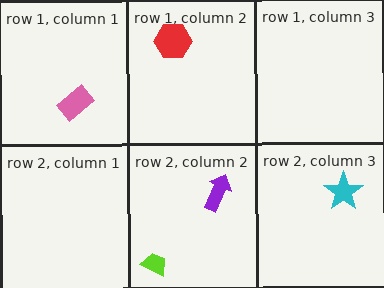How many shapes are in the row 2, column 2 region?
2.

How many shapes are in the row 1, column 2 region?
1.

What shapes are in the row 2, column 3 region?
The cyan star.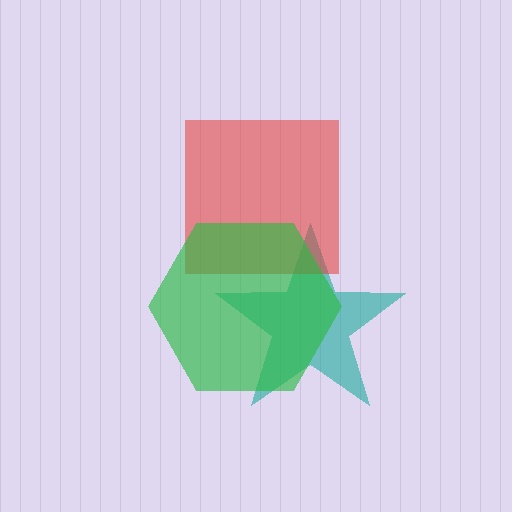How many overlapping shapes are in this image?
There are 3 overlapping shapes in the image.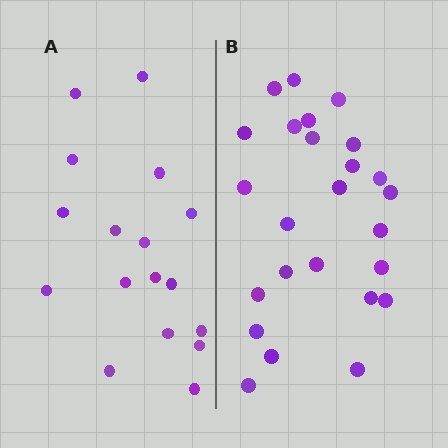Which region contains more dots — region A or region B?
Region B (the right region) has more dots.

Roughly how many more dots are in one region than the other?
Region B has roughly 8 or so more dots than region A.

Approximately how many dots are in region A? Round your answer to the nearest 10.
About 20 dots. (The exact count is 17, which rounds to 20.)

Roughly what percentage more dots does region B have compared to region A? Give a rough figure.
About 45% more.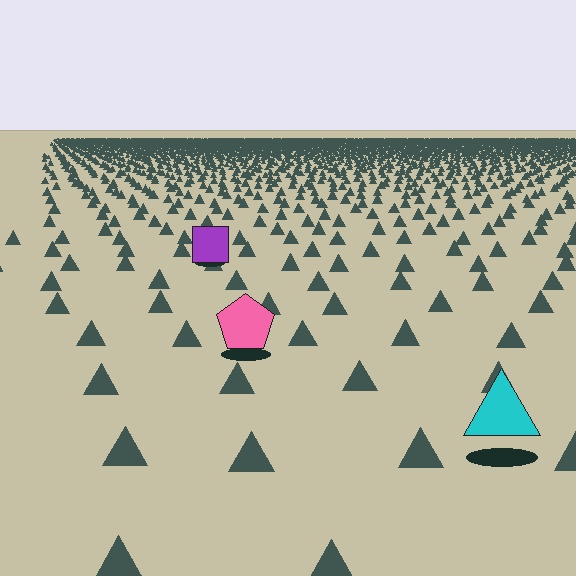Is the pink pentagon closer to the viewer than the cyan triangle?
No. The cyan triangle is closer — you can tell from the texture gradient: the ground texture is coarser near it.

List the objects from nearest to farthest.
From nearest to farthest: the cyan triangle, the pink pentagon, the purple square.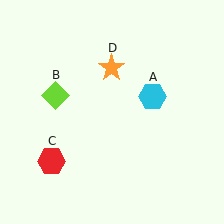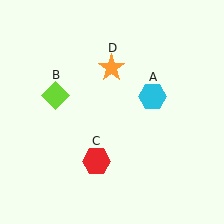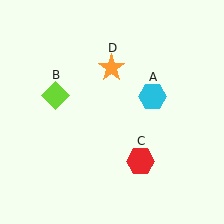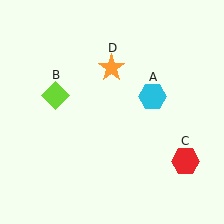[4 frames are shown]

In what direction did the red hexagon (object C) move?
The red hexagon (object C) moved right.